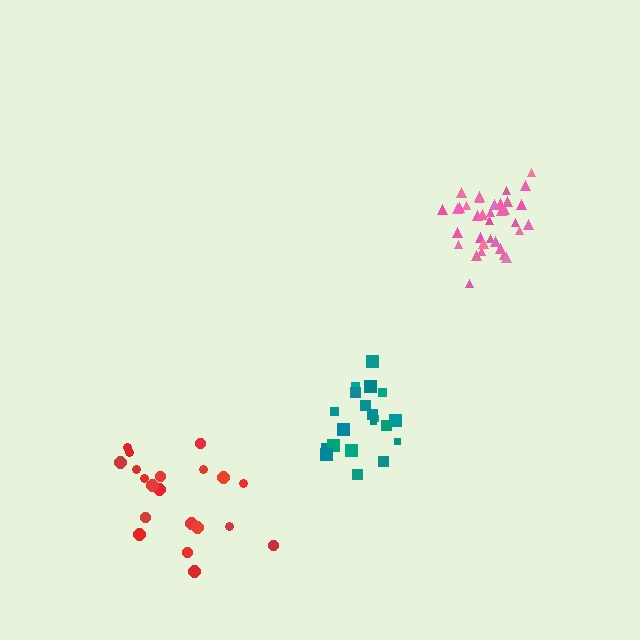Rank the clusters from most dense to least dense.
pink, teal, red.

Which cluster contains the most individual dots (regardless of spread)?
Pink (35).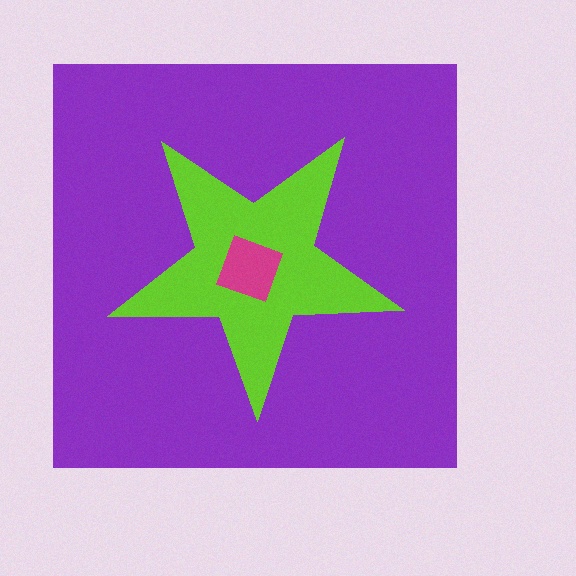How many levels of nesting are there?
3.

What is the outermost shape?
The purple square.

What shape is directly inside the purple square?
The lime star.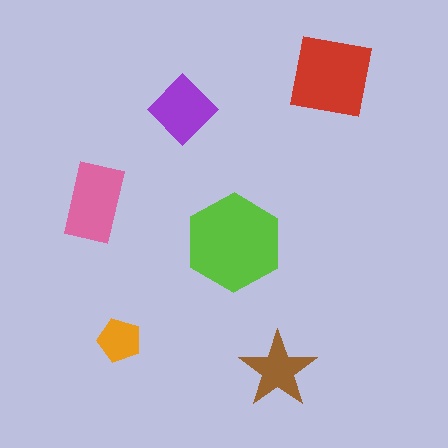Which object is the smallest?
The orange pentagon.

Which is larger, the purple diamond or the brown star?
The purple diamond.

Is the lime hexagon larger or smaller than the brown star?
Larger.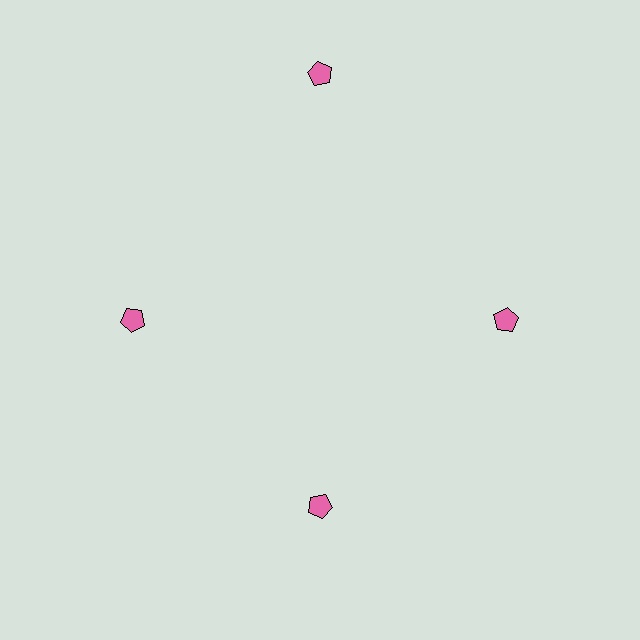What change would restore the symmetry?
The symmetry would be restored by moving it inward, back onto the ring so that all 4 pentagons sit at equal angles and equal distance from the center.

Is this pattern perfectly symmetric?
No. The 4 pink pentagons are arranged in a ring, but one element near the 12 o'clock position is pushed outward from the center, breaking the 4-fold rotational symmetry.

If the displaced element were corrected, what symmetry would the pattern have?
It would have 4-fold rotational symmetry — the pattern would map onto itself every 90 degrees.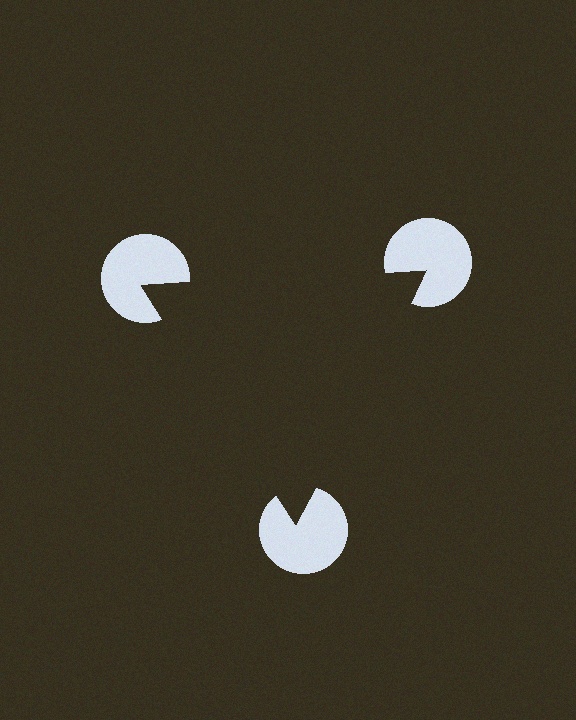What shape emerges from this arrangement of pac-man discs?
An illusory triangle — its edges are inferred from the aligned wedge cuts in the pac-man discs, not physically drawn.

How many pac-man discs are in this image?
There are 3 — one at each vertex of the illusory triangle.